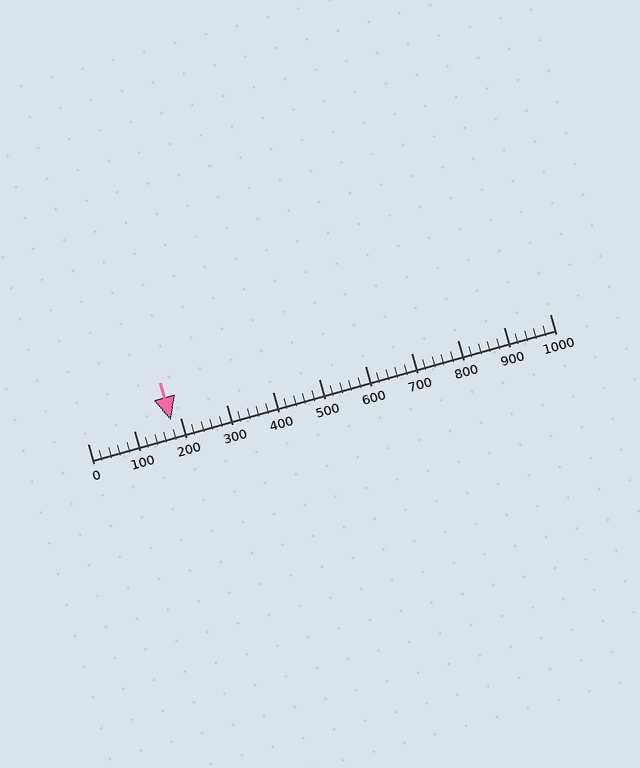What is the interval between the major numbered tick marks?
The major tick marks are spaced 100 units apart.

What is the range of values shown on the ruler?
The ruler shows values from 0 to 1000.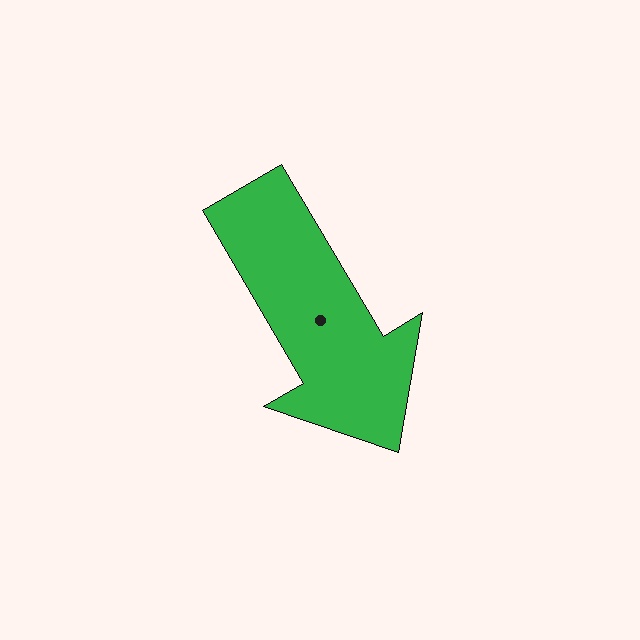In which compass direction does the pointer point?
Southeast.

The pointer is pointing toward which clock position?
Roughly 5 o'clock.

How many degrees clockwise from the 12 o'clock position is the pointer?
Approximately 149 degrees.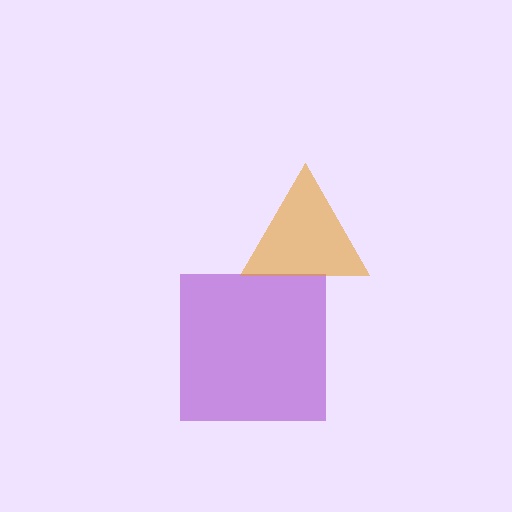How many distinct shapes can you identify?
There are 2 distinct shapes: a purple square, an orange triangle.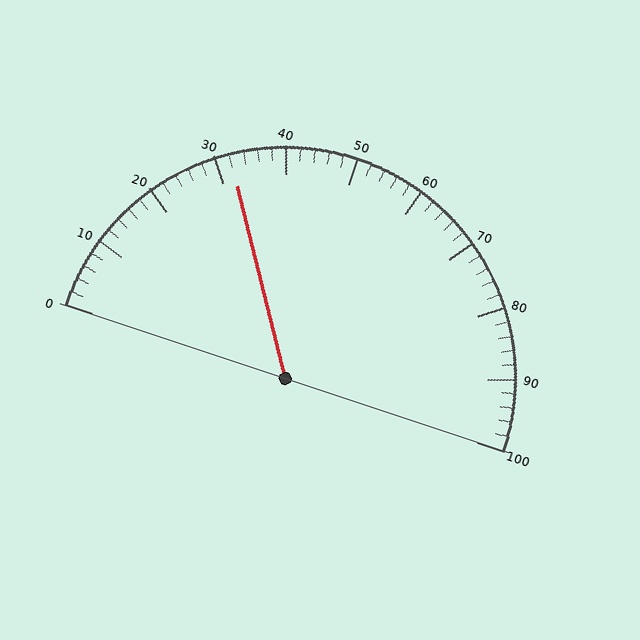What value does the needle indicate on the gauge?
The needle indicates approximately 32.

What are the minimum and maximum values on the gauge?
The gauge ranges from 0 to 100.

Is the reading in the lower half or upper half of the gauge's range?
The reading is in the lower half of the range (0 to 100).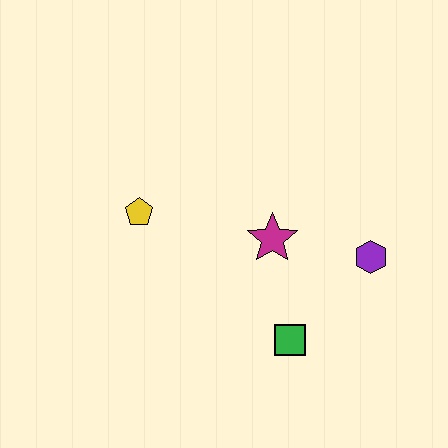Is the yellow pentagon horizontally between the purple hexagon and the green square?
No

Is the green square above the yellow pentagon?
No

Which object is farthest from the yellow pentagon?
The purple hexagon is farthest from the yellow pentagon.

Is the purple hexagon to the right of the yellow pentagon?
Yes